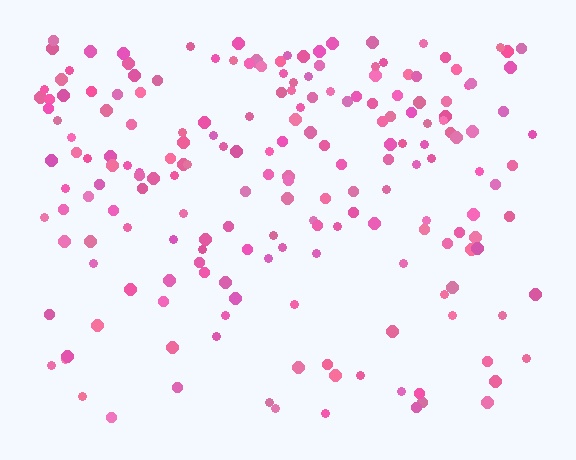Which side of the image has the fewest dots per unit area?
The bottom.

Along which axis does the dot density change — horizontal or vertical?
Vertical.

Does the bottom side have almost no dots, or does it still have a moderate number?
Still a moderate number, just noticeably fewer than the top.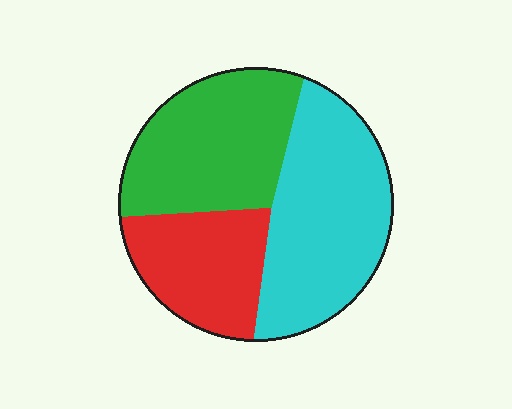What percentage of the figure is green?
Green takes up between a third and a half of the figure.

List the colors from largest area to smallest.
From largest to smallest: cyan, green, red.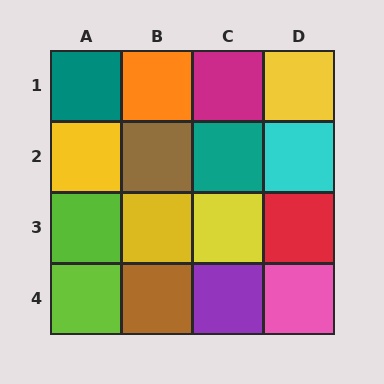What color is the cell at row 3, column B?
Yellow.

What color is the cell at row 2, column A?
Yellow.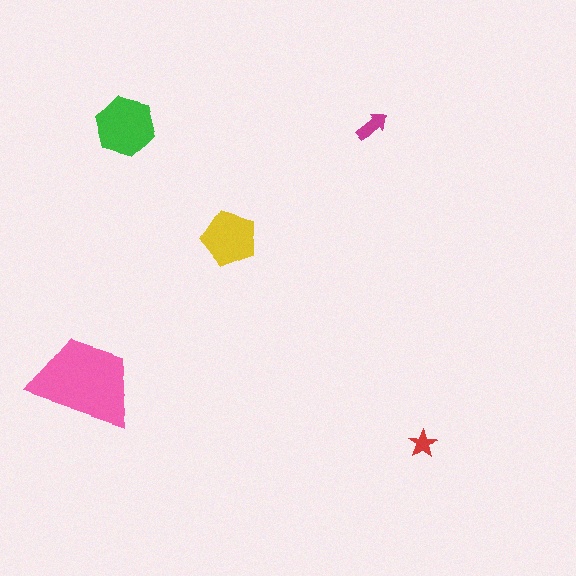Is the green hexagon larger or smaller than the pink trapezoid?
Smaller.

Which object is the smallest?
The red star.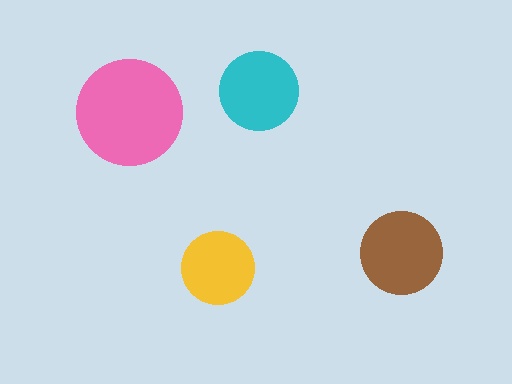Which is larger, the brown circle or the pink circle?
The pink one.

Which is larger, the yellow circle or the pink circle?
The pink one.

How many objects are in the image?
There are 4 objects in the image.